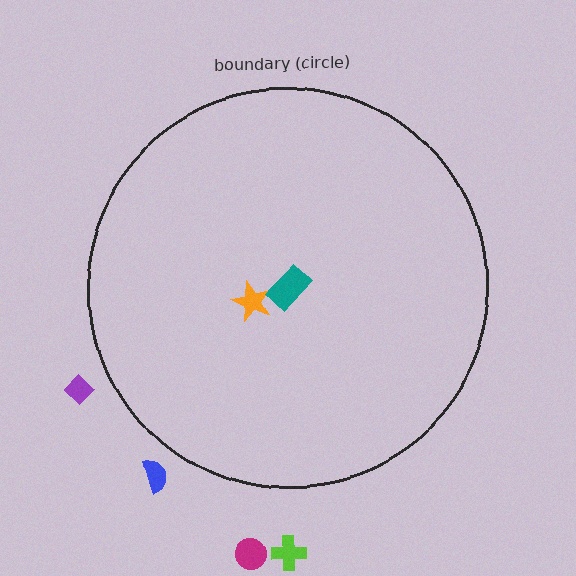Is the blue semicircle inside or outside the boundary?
Outside.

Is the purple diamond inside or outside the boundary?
Outside.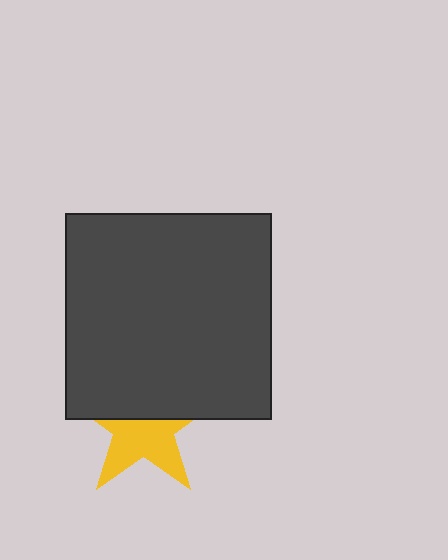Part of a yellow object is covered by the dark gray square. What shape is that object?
It is a star.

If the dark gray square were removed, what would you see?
You would see the complete yellow star.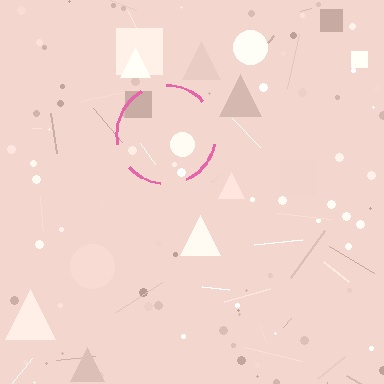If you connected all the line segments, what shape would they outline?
They would outline a circle.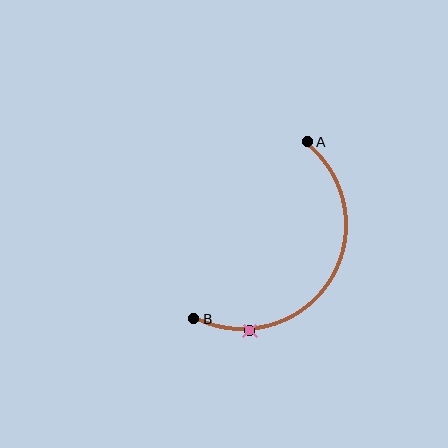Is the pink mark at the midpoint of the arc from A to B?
No. The pink mark lies on the arc but is closer to endpoint B. The arc midpoint would be at the point on the curve equidistant along the arc from both A and B.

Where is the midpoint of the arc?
The arc midpoint is the point on the curve farthest from the straight line joining A and B. It sits to the right of that line.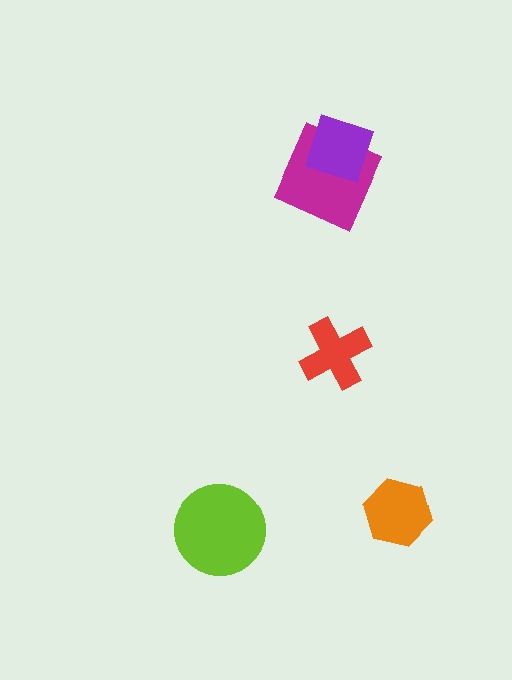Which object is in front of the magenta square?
The purple diamond is in front of the magenta square.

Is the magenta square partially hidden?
Yes, it is partially covered by another shape.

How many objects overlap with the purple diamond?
1 object overlaps with the purple diamond.